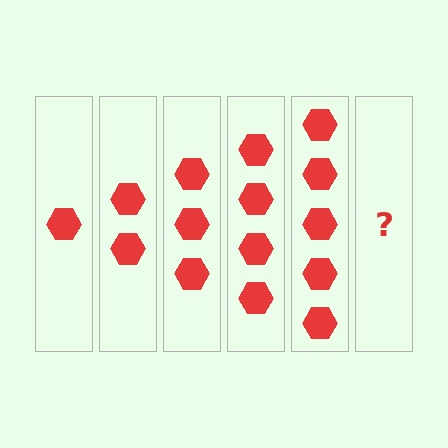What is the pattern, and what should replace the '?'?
The pattern is that each step adds one more hexagon. The '?' should be 6 hexagons.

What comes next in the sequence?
The next element should be 6 hexagons.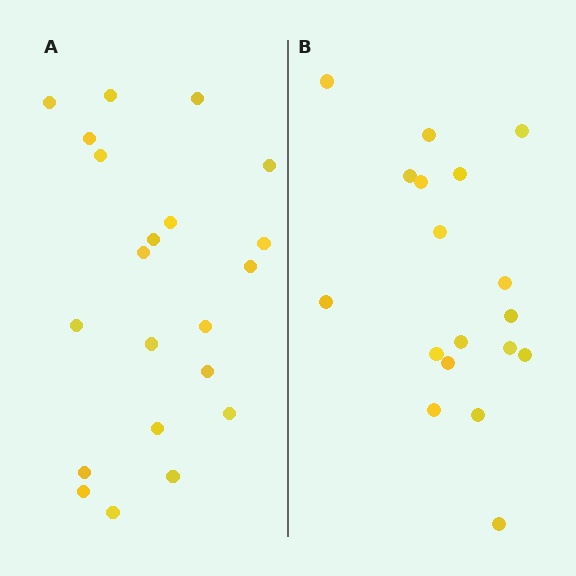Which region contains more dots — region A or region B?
Region A (the left region) has more dots.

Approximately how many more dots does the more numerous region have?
Region A has just a few more — roughly 2 or 3 more dots than region B.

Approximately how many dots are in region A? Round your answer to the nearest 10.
About 20 dots. (The exact count is 21, which rounds to 20.)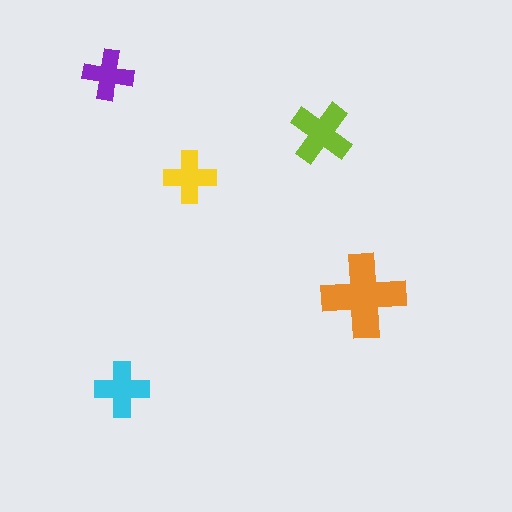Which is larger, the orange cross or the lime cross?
The orange one.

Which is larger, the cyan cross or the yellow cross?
The cyan one.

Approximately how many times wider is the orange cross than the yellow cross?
About 1.5 times wider.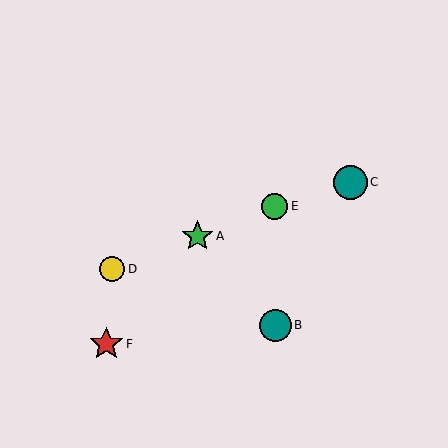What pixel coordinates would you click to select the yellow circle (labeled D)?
Click at (112, 269) to select the yellow circle D.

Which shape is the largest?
The teal circle (labeled C) is the largest.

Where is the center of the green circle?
The center of the green circle is at (275, 206).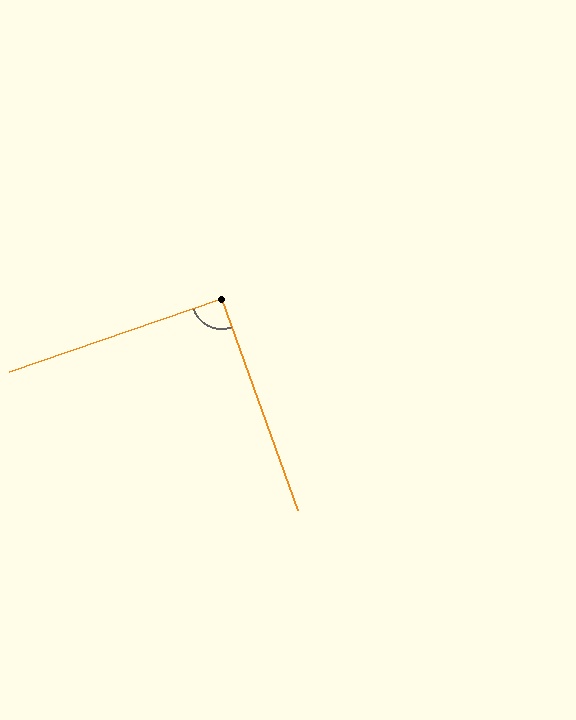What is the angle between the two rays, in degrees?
Approximately 91 degrees.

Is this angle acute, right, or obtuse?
It is approximately a right angle.